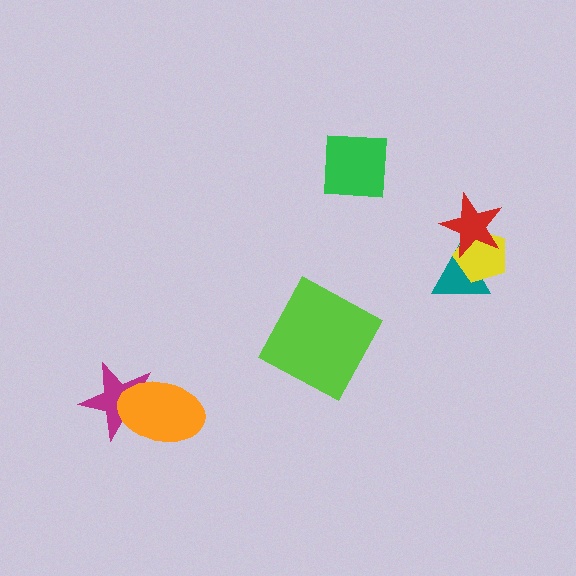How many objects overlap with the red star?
2 objects overlap with the red star.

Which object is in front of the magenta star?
The orange ellipse is in front of the magenta star.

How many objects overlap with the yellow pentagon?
2 objects overlap with the yellow pentagon.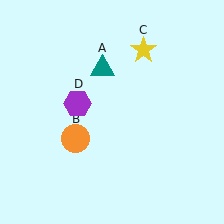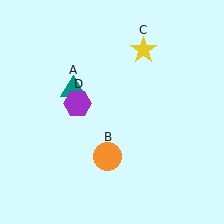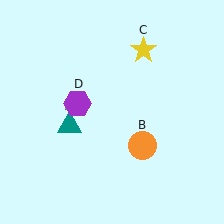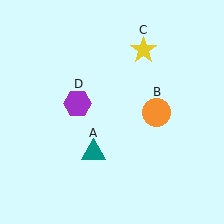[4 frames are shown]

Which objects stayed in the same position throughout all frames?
Yellow star (object C) and purple hexagon (object D) remained stationary.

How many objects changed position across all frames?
2 objects changed position: teal triangle (object A), orange circle (object B).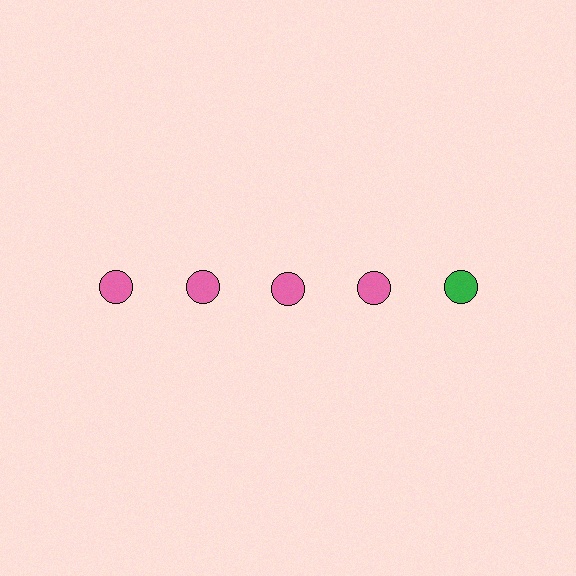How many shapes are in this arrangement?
There are 5 shapes arranged in a grid pattern.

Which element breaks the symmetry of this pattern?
The green circle in the top row, rightmost column breaks the symmetry. All other shapes are pink circles.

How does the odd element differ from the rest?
It has a different color: green instead of pink.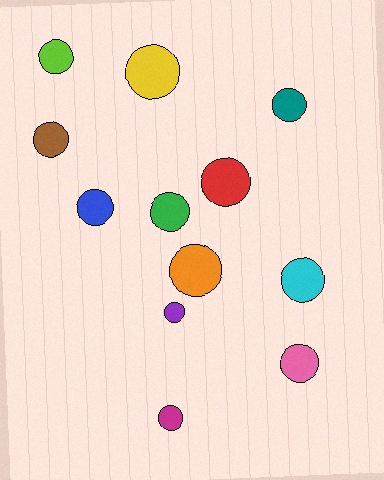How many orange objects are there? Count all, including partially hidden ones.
There is 1 orange object.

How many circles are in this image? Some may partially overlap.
There are 12 circles.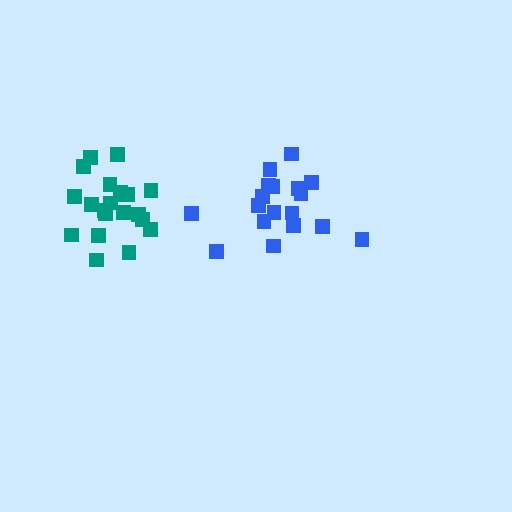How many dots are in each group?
Group 1: 21 dots, Group 2: 18 dots (39 total).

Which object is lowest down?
The teal cluster is bottommost.